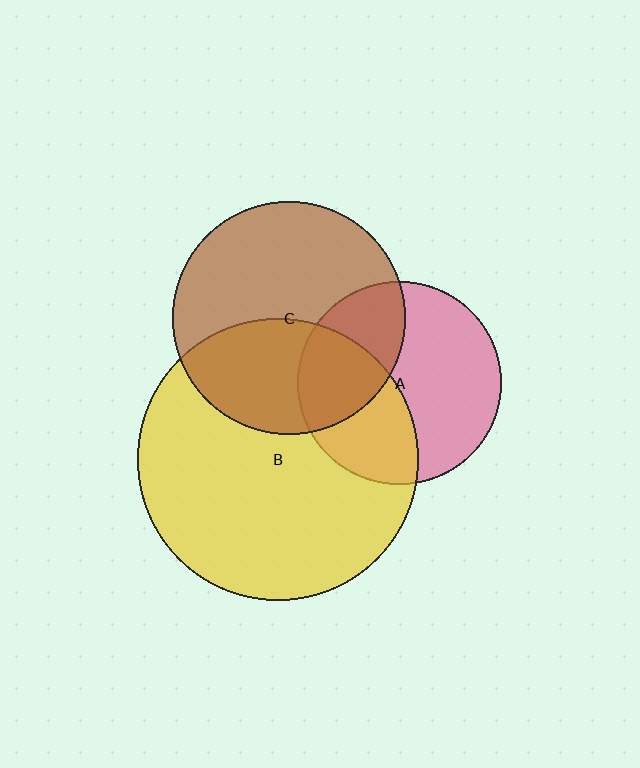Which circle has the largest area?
Circle B (yellow).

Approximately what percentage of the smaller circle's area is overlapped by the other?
Approximately 40%.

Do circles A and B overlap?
Yes.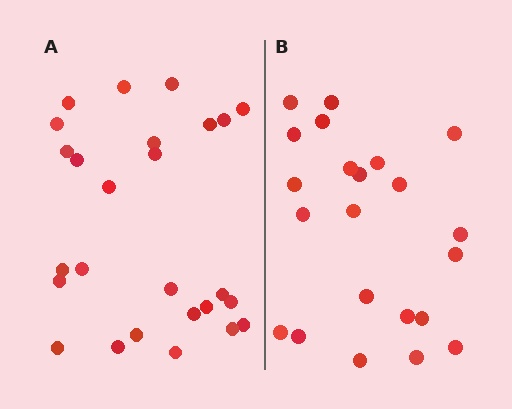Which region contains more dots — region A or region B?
Region A (the left region) has more dots.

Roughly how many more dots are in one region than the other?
Region A has about 4 more dots than region B.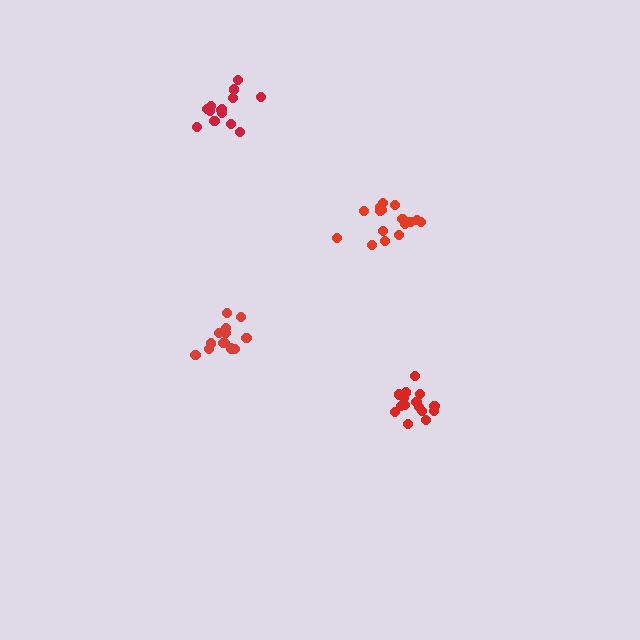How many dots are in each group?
Group 1: 13 dots, Group 2: 16 dots, Group 3: 16 dots, Group 4: 14 dots (59 total).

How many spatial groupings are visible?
There are 4 spatial groupings.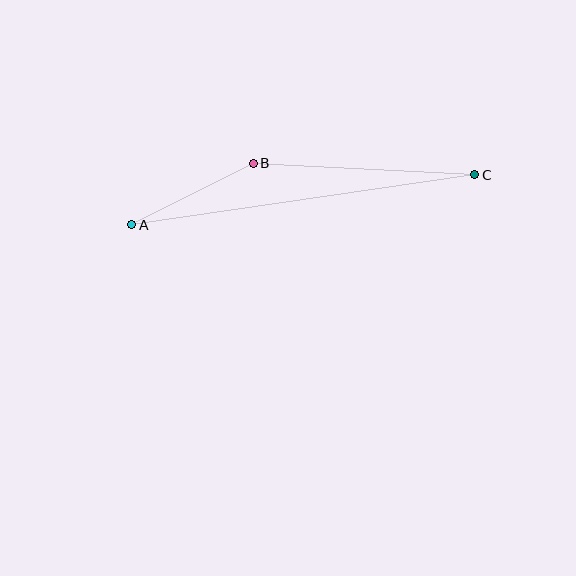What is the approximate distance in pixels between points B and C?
The distance between B and C is approximately 222 pixels.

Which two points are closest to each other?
Points A and B are closest to each other.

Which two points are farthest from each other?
Points A and C are farthest from each other.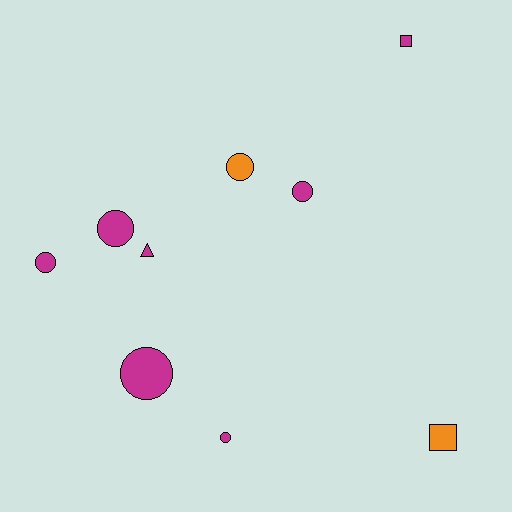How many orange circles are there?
There is 1 orange circle.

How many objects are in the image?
There are 9 objects.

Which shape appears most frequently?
Circle, with 6 objects.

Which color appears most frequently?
Magenta, with 7 objects.